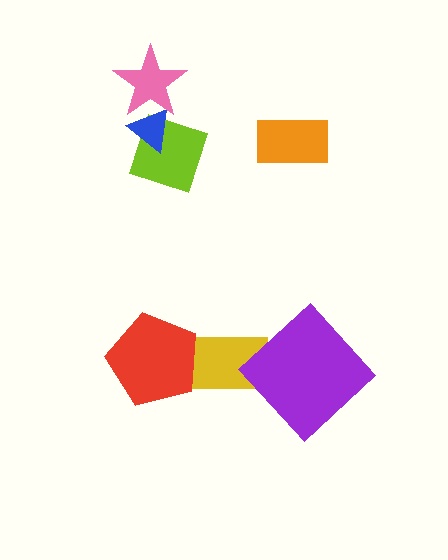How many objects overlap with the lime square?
1 object overlaps with the lime square.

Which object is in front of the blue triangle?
The pink star is in front of the blue triangle.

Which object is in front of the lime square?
The blue triangle is in front of the lime square.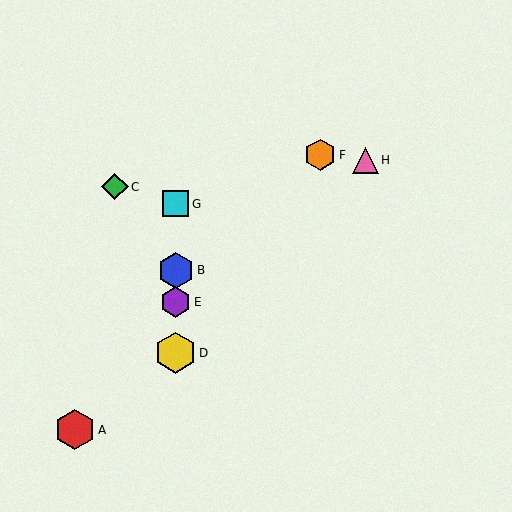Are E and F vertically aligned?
No, E is at x≈176 and F is at x≈320.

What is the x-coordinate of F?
Object F is at x≈320.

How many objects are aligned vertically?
4 objects (B, D, E, G) are aligned vertically.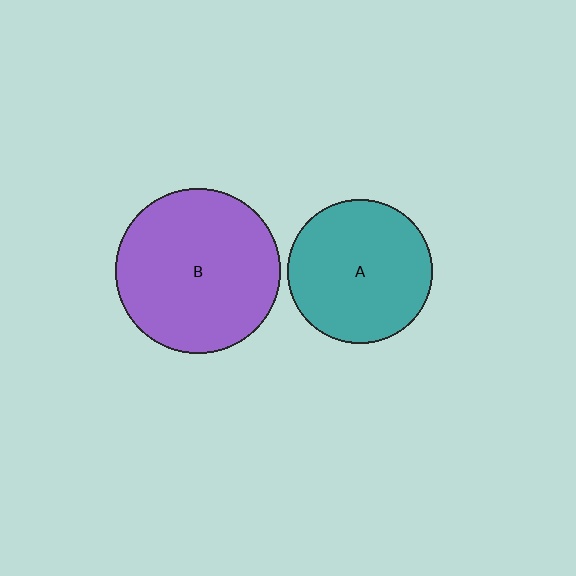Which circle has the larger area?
Circle B (purple).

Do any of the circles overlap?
No, none of the circles overlap.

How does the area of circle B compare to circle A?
Approximately 1.3 times.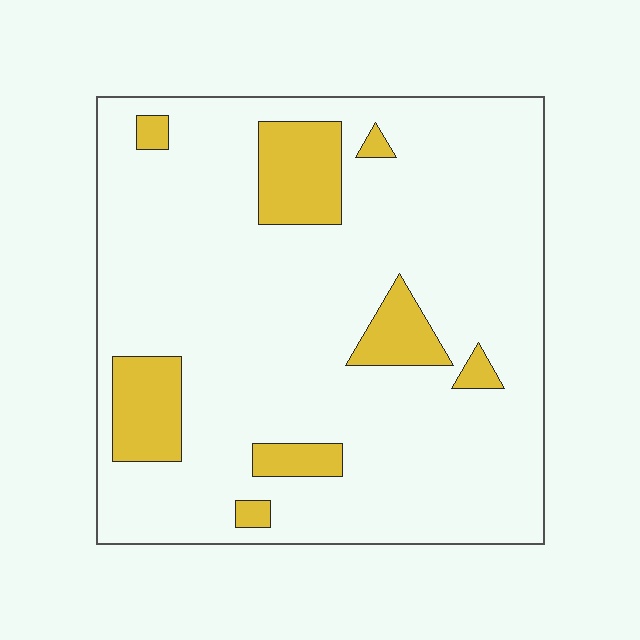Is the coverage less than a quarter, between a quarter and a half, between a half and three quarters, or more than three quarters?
Less than a quarter.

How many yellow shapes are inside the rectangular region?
8.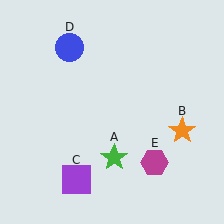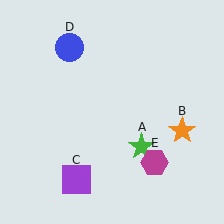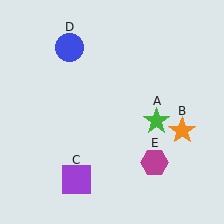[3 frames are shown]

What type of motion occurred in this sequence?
The green star (object A) rotated counterclockwise around the center of the scene.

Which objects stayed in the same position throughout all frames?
Orange star (object B) and purple square (object C) and blue circle (object D) and magenta hexagon (object E) remained stationary.